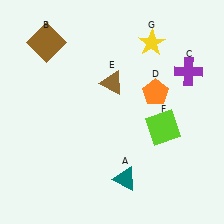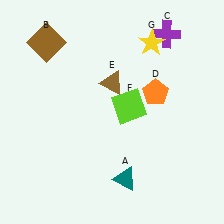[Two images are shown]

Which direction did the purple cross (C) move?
The purple cross (C) moved up.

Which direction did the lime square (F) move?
The lime square (F) moved left.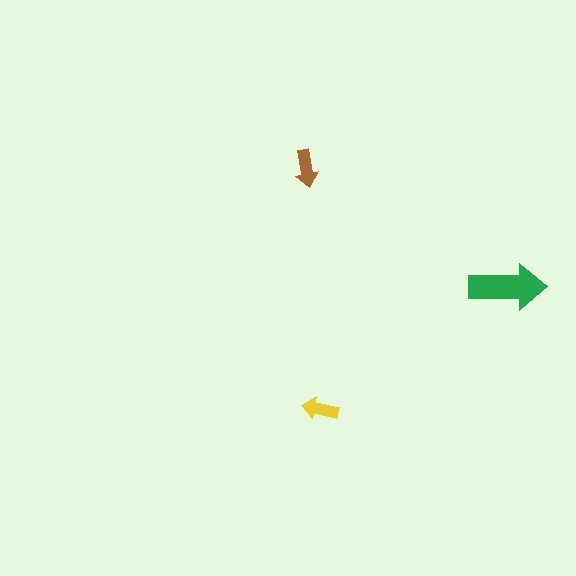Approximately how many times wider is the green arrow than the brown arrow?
About 2 times wider.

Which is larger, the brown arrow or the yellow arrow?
The brown one.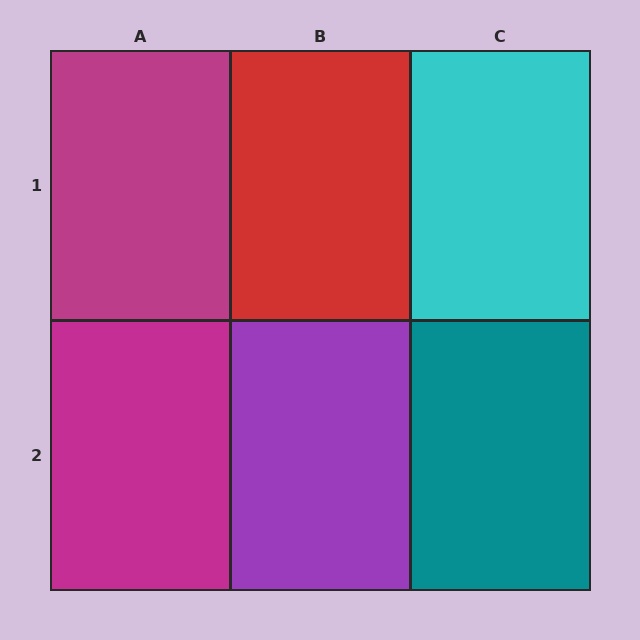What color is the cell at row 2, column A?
Magenta.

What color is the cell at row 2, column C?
Teal.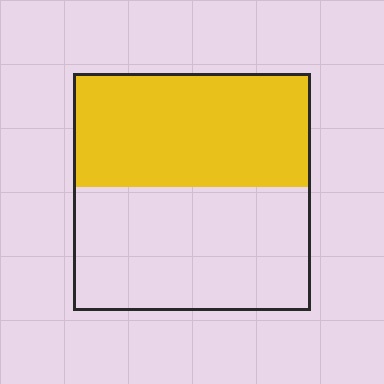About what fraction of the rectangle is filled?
About one half (1/2).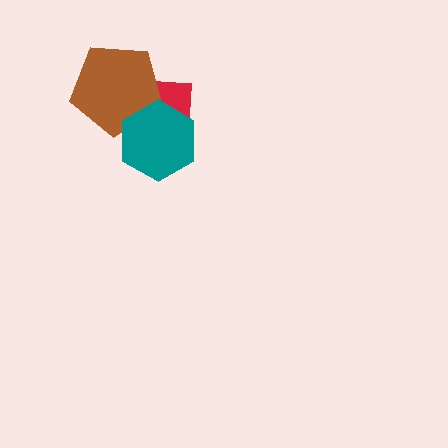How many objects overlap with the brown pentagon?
2 objects overlap with the brown pentagon.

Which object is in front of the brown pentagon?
The teal hexagon is in front of the brown pentagon.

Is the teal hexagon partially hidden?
No, no other shape covers it.